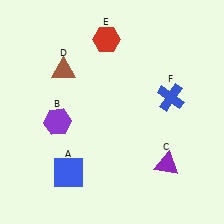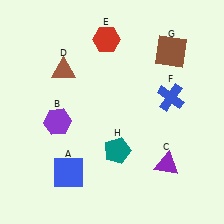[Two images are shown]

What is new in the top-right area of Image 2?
A brown square (G) was added in the top-right area of Image 2.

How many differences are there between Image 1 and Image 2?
There are 2 differences between the two images.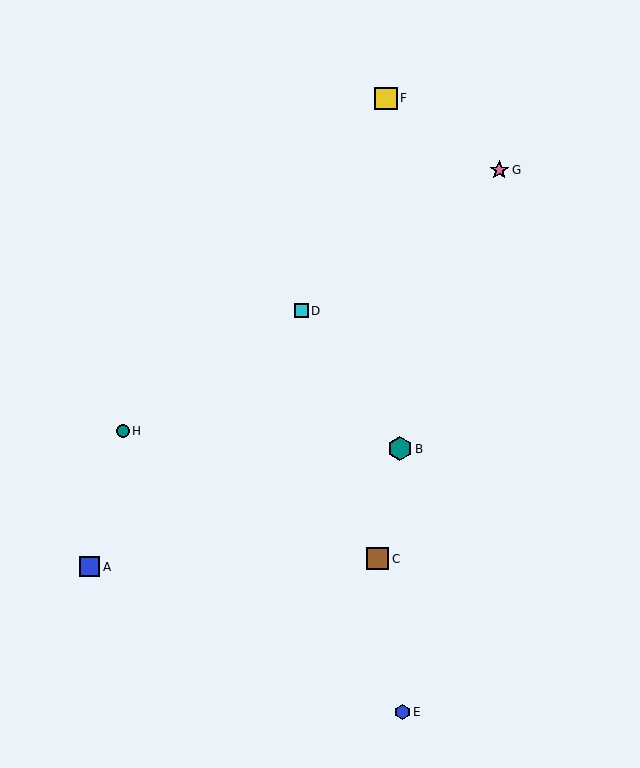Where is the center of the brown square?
The center of the brown square is at (378, 559).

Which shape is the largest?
The teal hexagon (labeled B) is the largest.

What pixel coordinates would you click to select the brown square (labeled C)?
Click at (378, 559) to select the brown square C.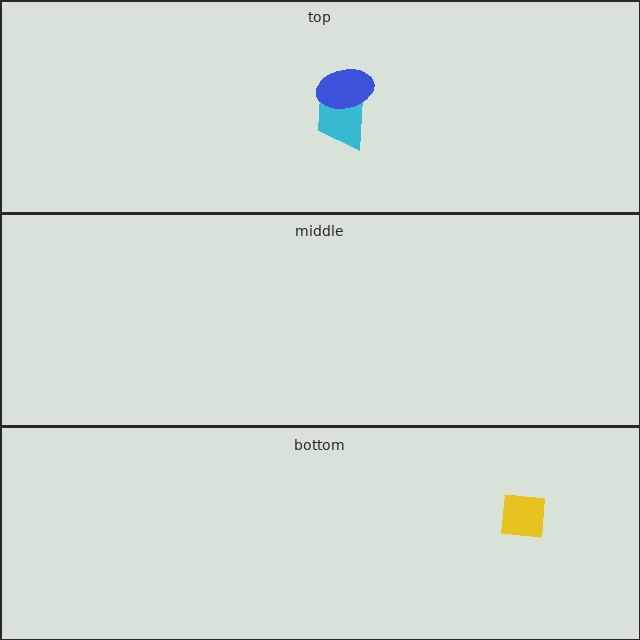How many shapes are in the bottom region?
1.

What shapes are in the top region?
The cyan trapezoid, the blue ellipse.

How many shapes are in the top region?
2.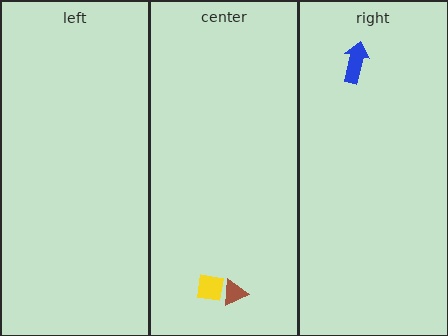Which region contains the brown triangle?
The center region.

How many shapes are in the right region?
1.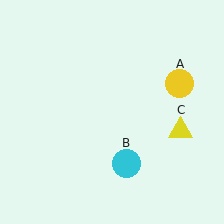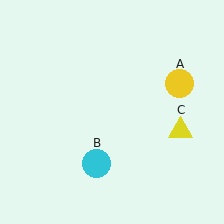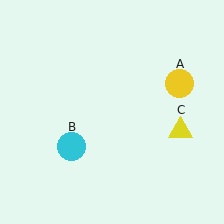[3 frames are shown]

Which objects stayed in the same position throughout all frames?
Yellow circle (object A) and yellow triangle (object C) remained stationary.